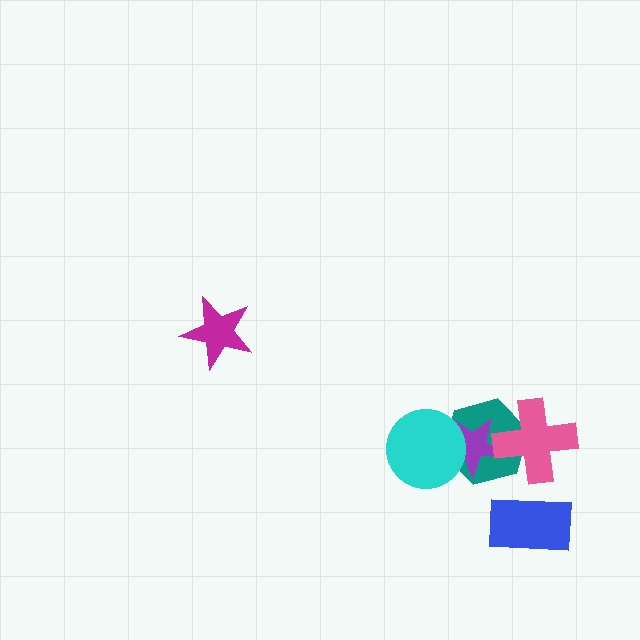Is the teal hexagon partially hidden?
Yes, it is partially covered by another shape.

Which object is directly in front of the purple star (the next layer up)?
The cyan circle is directly in front of the purple star.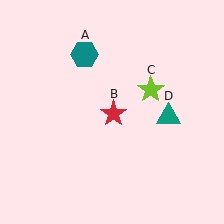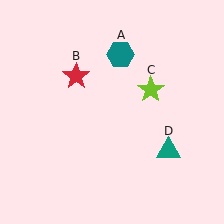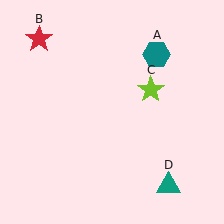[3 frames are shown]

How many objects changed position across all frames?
3 objects changed position: teal hexagon (object A), red star (object B), teal triangle (object D).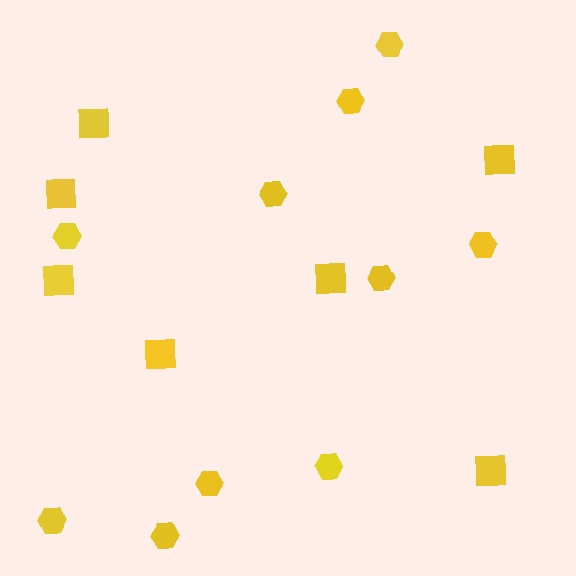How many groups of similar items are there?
There are 2 groups: one group of squares (7) and one group of hexagons (10).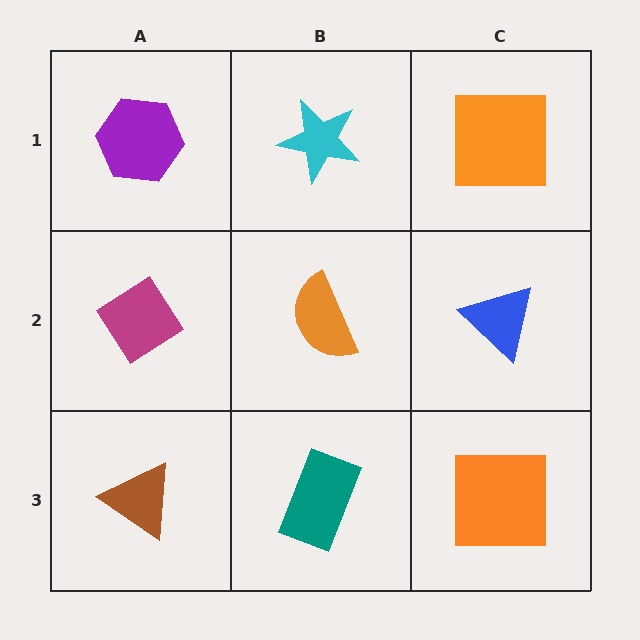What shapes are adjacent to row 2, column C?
An orange square (row 1, column C), an orange square (row 3, column C), an orange semicircle (row 2, column B).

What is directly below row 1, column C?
A blue triangle.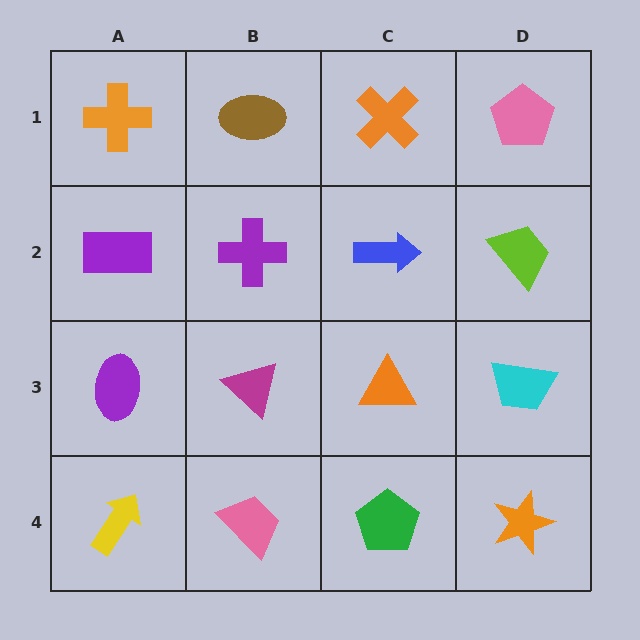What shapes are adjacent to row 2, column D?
A pink pentagon (row 1, column D), a cyan trapezoid (row 3, column D), a blue arrow (row 2, column C).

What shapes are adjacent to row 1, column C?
A blue arrow (row 2, column C), a brown ellipse (row 1, column B), a pink pentagon (row 1, column D).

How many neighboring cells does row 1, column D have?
2.